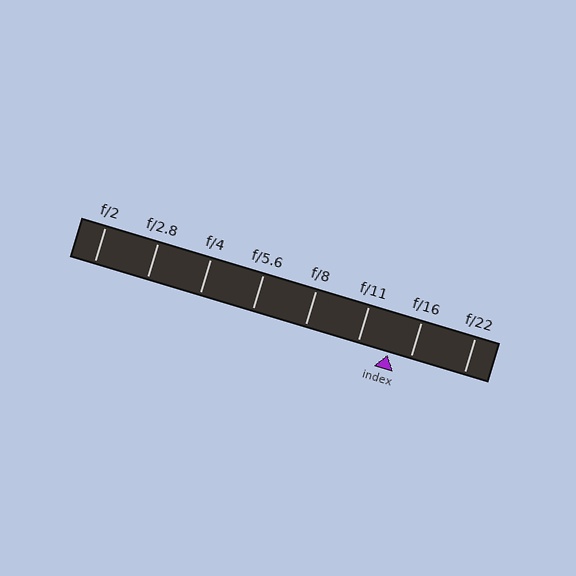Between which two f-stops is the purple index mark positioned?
The index mark is between f/11 and f/16.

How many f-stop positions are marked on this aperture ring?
There are 8 f-stop positions marked.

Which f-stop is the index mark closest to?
The index mark is closest to f/16.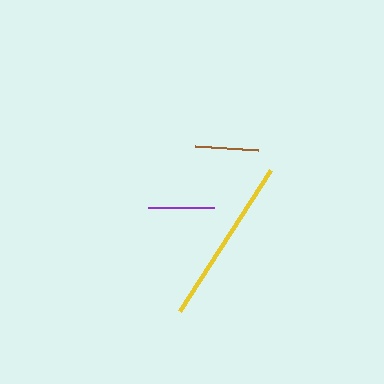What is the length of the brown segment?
The brown segment is approximately 64 pixels long.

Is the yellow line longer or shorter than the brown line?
The yellow line is longer than the brown line.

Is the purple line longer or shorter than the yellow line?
The yellow line is longer than the purple line.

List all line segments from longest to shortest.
From longest to shortest: yellow, purple, brown.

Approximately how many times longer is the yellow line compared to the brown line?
The yellow line is approximately 2.6 times the length of the brown line.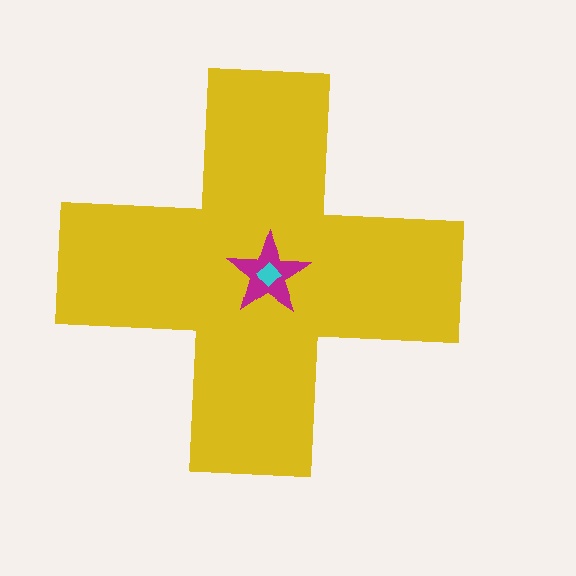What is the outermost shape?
The yellow cross.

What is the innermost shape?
The cyan diamond.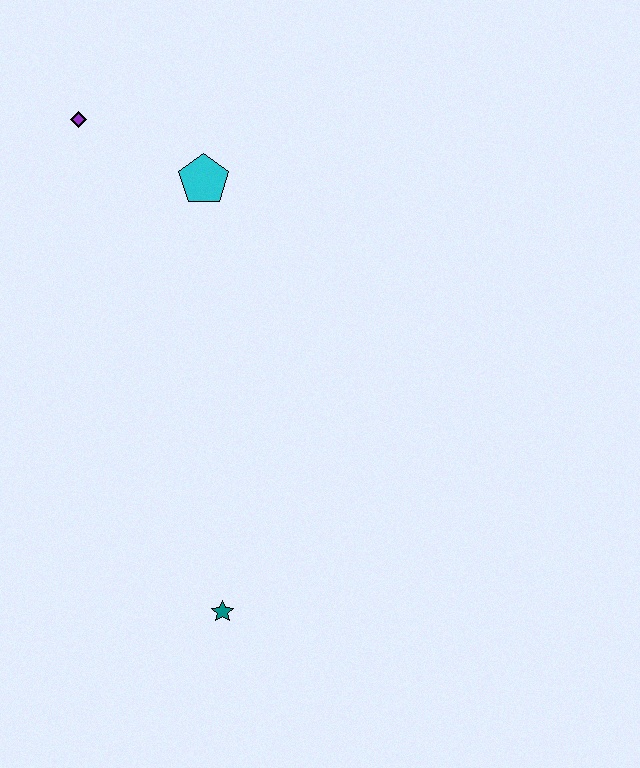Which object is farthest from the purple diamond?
The teal star is farthest from the purple diamond.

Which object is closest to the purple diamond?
The cyan pentagon is closest to the purple diamond.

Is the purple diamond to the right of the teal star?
No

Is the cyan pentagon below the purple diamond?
Yes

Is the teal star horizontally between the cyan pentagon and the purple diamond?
No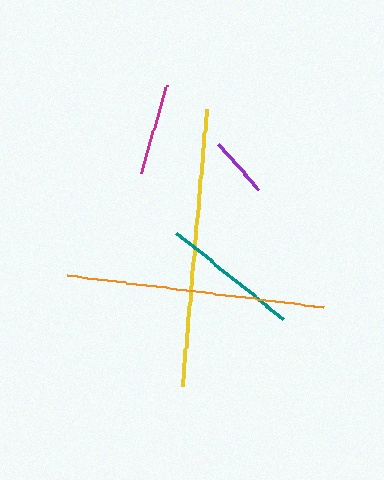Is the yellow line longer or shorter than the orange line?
The yellow line is longer than the orange line.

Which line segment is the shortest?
The purple line is the shortest at approximately 61 pixels.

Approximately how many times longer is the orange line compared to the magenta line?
The orange line is approximately 2.9 times the length of the magenta line.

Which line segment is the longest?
The yellow line is the longest at approximately 278 pixels.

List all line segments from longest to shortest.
From longest to shortest: yellow, orange, teal, magenta, purple.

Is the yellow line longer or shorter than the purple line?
The yellow line is longer than the purple line.